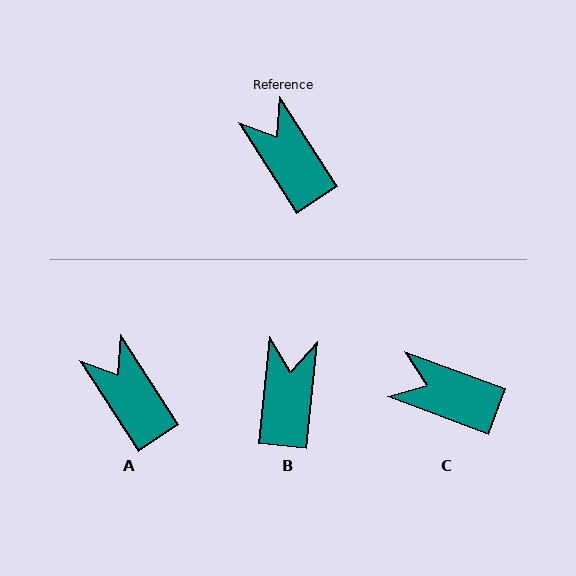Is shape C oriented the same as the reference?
No, it is off by about 36 degrees.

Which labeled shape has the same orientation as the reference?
A.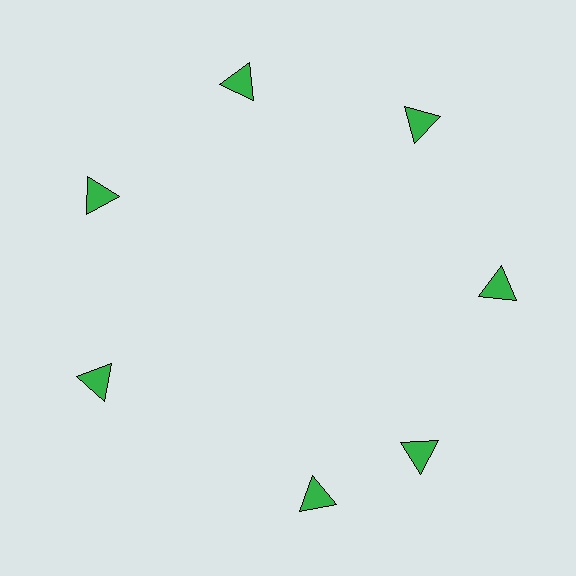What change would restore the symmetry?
The symmetry would be restored by rotating it back into even spacing with its neighbors so that all 7 triangles sit at equal angles and equal distance from the center.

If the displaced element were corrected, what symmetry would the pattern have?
It would have 7-fold rotational symmetry — the pattern would map onto itself every 51 degrees.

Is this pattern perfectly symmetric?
No. The 7 green triangles are arranged in a ring, but one element near the 6 o'clock position is rotated out of alignment along the ring, breaking the 7-fold rotational symmetry.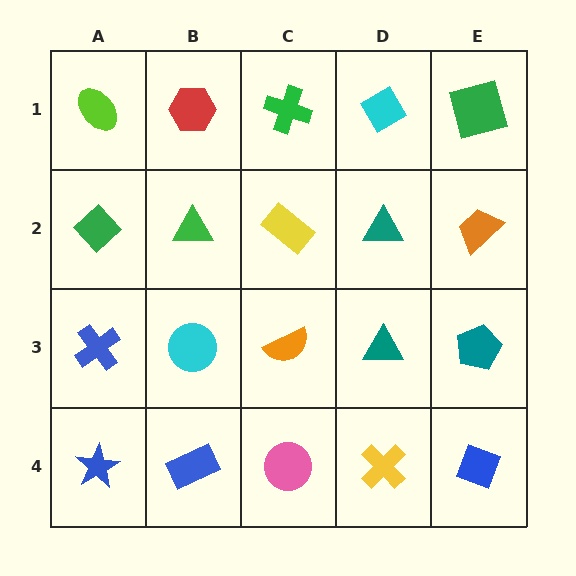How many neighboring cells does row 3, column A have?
3.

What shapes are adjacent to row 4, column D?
A teal triangle (row 3, column D), a pink circle (row 4, column C), a blue diamond (row 4, column E).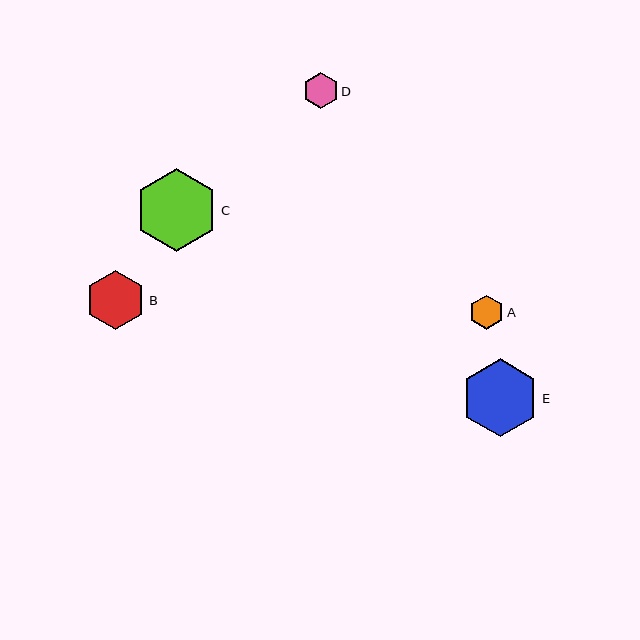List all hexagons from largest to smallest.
From largest to smallest: C, E, B, D, A.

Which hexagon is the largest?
Hexagon C is the largest with a size of approximately 83 pixels.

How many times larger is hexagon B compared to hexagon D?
Hexagon B is approximately 1.7 times the size of hexagon D.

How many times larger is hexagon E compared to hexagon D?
Hexagon E is approximately 2.2 times the size of hexagon D.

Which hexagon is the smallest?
Hexagon A is the smallest with a size of approximately 34 pixels.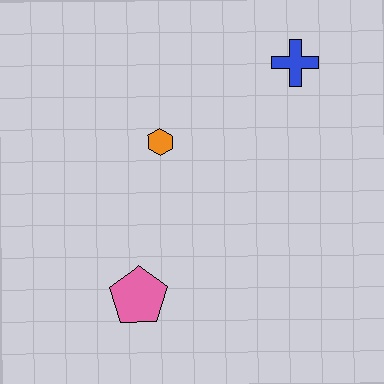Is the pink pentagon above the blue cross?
No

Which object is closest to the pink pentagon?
The orange hexagon is closest to the pink pentagon.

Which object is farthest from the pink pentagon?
The blue cross is farthest from the pink pentagon.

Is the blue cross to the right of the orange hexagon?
Yes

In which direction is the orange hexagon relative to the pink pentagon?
The orange hexagon is above the pink pentagon.